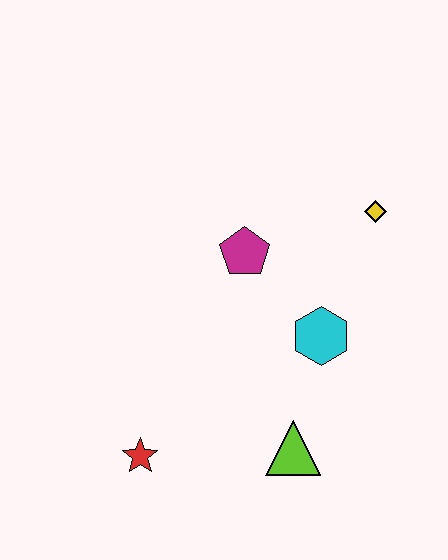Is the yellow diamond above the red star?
Yes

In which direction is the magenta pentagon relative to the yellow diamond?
The magenta pentagon is to the left of the yellow diamond.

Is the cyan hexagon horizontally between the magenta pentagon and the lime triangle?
No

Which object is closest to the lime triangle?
The cyan hexagon is closest to the lime triangle.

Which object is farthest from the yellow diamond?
The red star is farthest from the yellow diamond.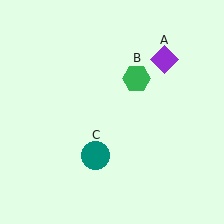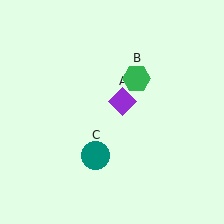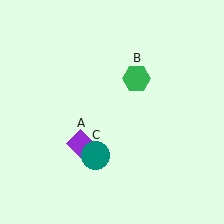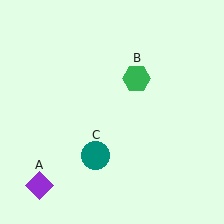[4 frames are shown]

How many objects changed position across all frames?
1 object changed position: purple diamond (object A).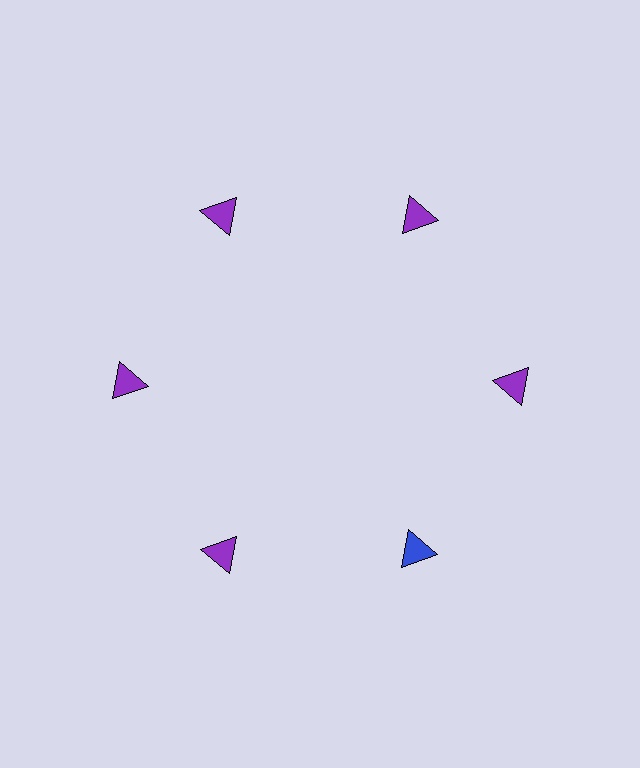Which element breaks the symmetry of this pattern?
The blue triangle at roughly the 5 o'clock position breaks the symmetry. All other shapes are purple triangles.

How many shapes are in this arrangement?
There are 6 shapes arranged in a ring pattern.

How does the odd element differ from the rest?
It has a different color: blue instead of purple.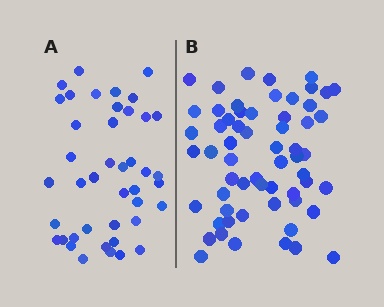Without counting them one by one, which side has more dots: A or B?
Region B (the right region) has more dots.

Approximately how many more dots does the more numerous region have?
Region B has approximately 20 more dots than region A.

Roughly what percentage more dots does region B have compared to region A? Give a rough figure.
About 45% more.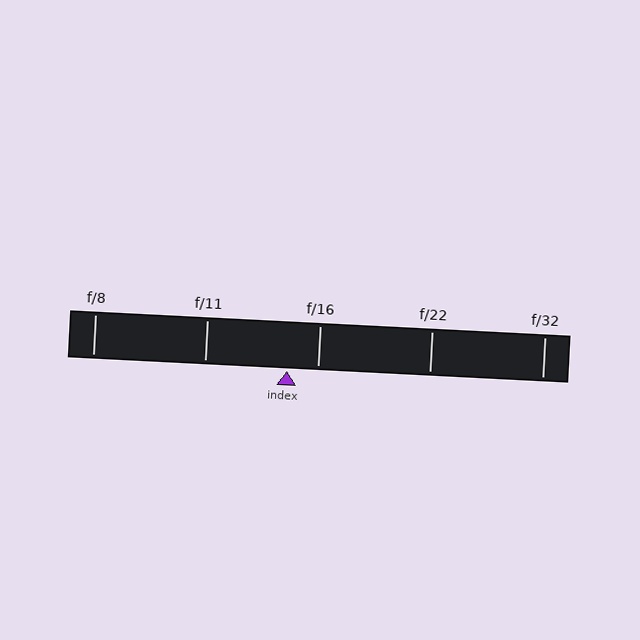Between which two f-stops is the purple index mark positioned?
The index mark is between f/11 and f/16.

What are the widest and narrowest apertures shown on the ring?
The widest aperture shown is f/8 and the narrowest is f/32.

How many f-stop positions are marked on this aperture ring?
There are 5 f-stop positions marked.